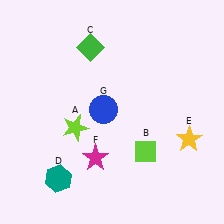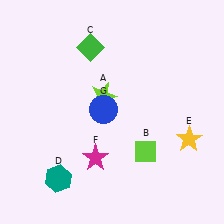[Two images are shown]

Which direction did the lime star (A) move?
The lime star (A) moved up.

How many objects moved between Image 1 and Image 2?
1 object moved between the two images.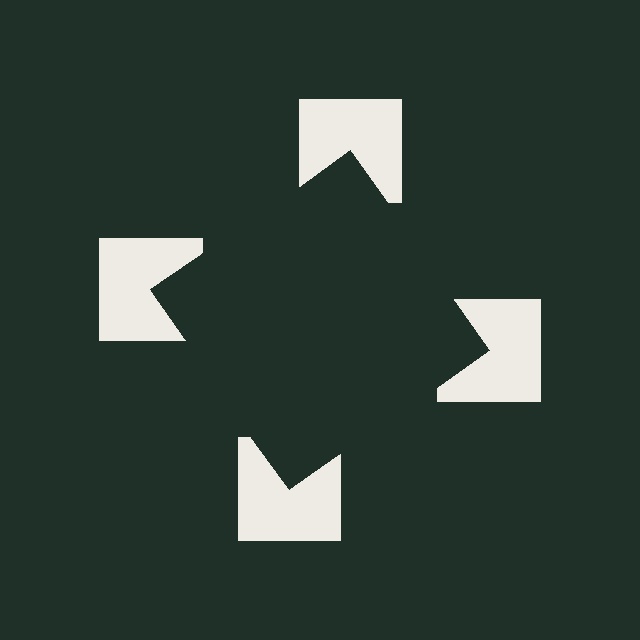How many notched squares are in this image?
There are 4 — one at each vertex of the illusory square.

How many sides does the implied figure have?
4 sides.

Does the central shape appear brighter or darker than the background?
It typically appears slightly darker than the background, even though no actual brightness change is drawn.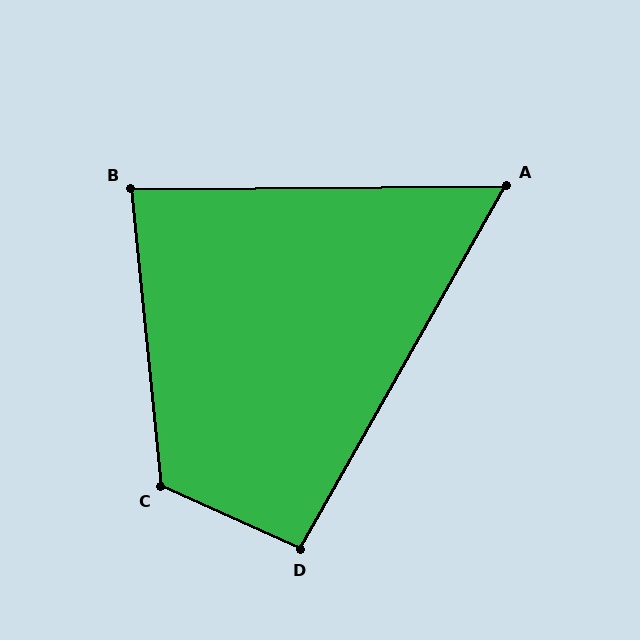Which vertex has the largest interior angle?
C, at approximately 120 degrees.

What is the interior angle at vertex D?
Approximately 95 degrees (obtuse).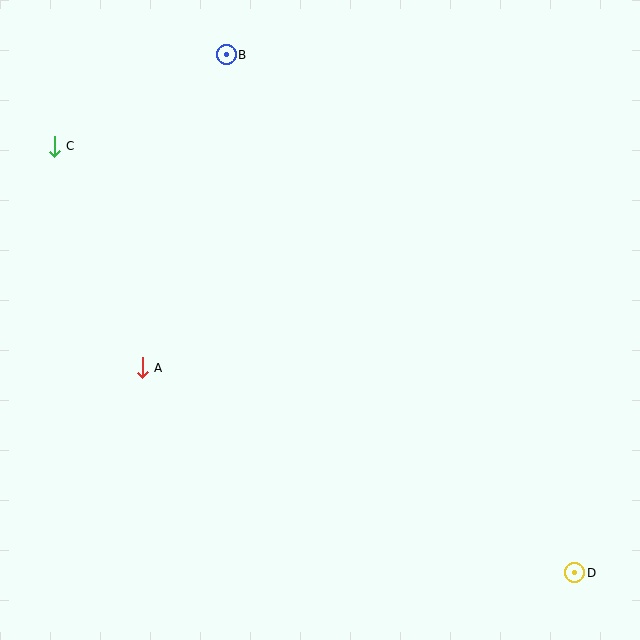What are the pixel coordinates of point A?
Point A is at (142, 368).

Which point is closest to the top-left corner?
Point C is closest to the top-left corner.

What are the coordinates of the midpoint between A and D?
The midpoint between A and D is at (359, 470).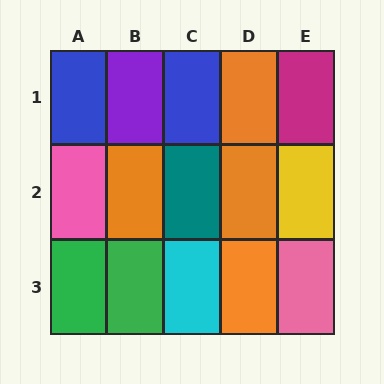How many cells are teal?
1 cell is teal.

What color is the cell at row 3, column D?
Orange.